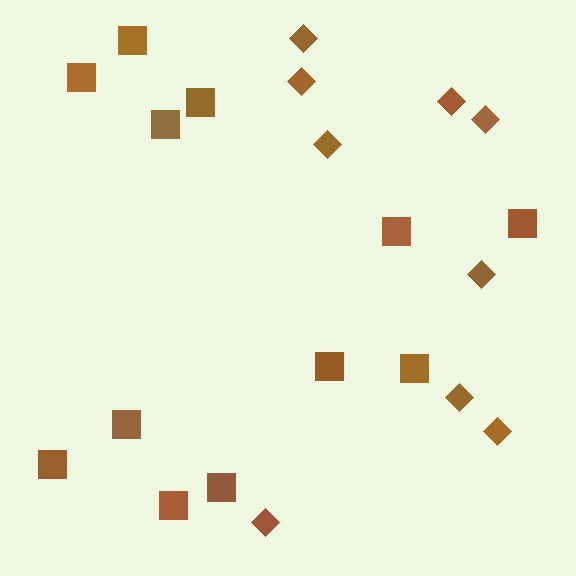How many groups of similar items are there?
There are 2 groups: one group of squares (12) and one group of diamonds (9).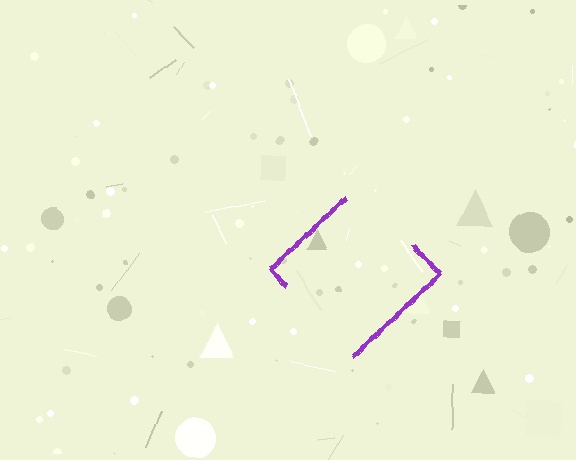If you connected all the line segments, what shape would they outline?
They would outline a diamond.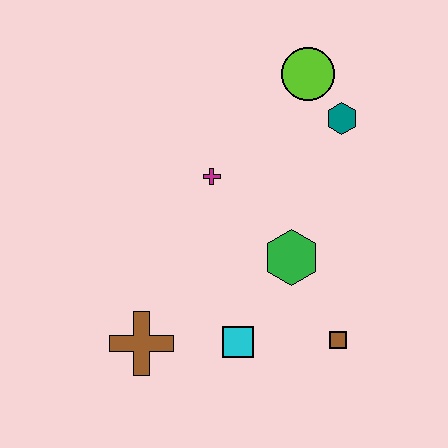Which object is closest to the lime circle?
The teal hexagon is closest to the lime circle.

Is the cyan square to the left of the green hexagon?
Yes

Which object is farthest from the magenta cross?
The brown square is farthest from the magenta cross.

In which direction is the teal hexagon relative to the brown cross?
The teal hexagon is above the brown cross.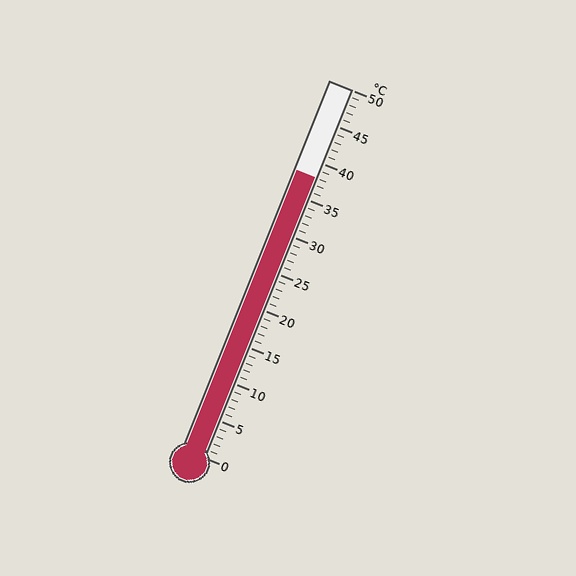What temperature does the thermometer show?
The thermometer shows approximately 38°C.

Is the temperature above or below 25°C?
The temperature is above 25°C.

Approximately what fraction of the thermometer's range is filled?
The thermometer is filled to approximately 75% of its range.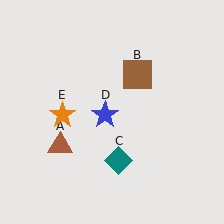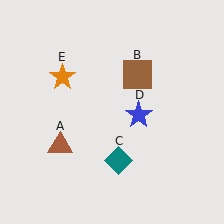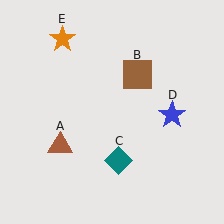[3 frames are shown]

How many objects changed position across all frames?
2 objects changed position: blue star (object D), orange star (object E).